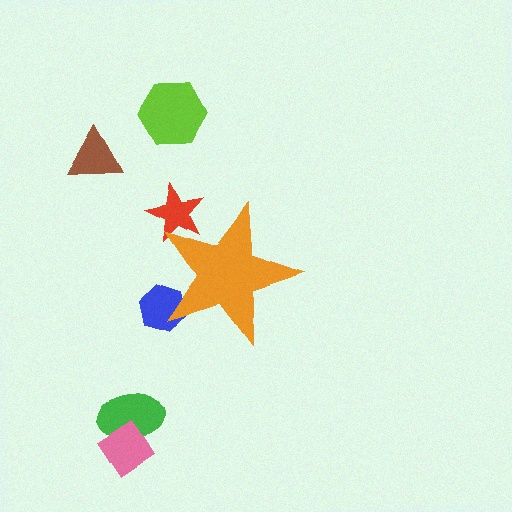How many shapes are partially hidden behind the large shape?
2 shapes are partially hidden.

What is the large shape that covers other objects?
An orange star.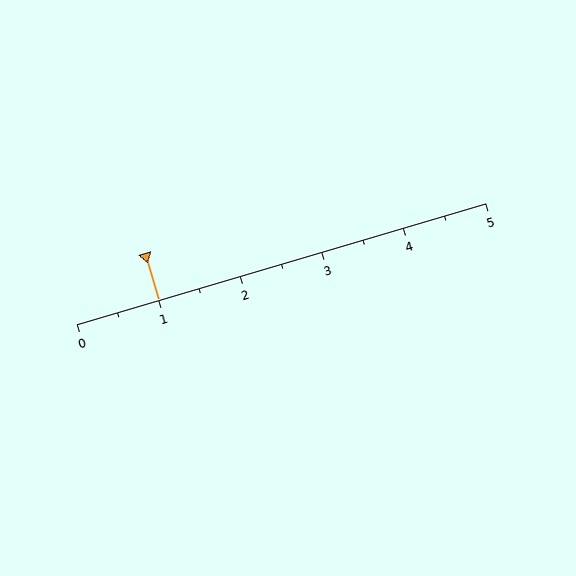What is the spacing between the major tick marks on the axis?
The major ticks are spaced 1 apart.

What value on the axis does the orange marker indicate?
The marker indicates approximately 1.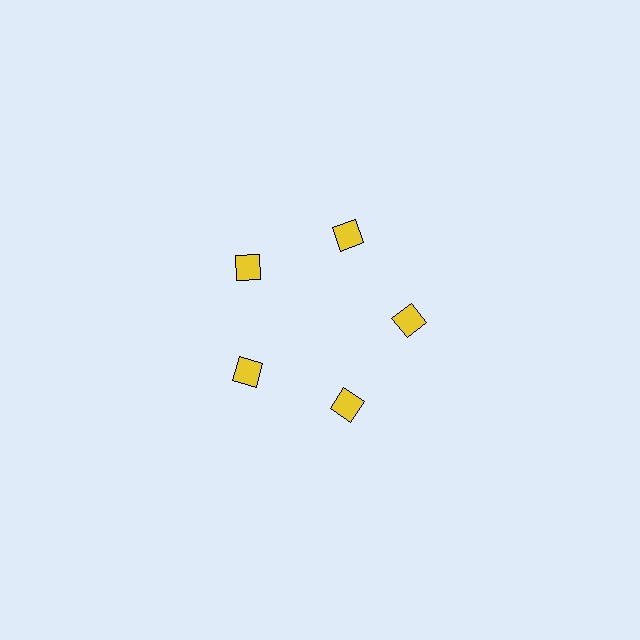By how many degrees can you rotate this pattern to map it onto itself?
The pattern maps onto itself every 72 degrees of rotation.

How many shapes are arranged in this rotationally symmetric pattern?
There are 5 shapes, arranged in 5 groups of 1.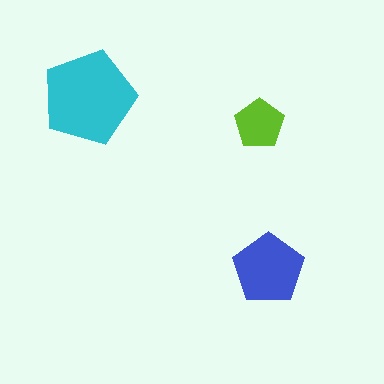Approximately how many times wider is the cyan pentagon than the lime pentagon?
About 2 times wider.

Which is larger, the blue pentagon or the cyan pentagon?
The cyan one.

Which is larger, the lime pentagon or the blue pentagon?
The blue one.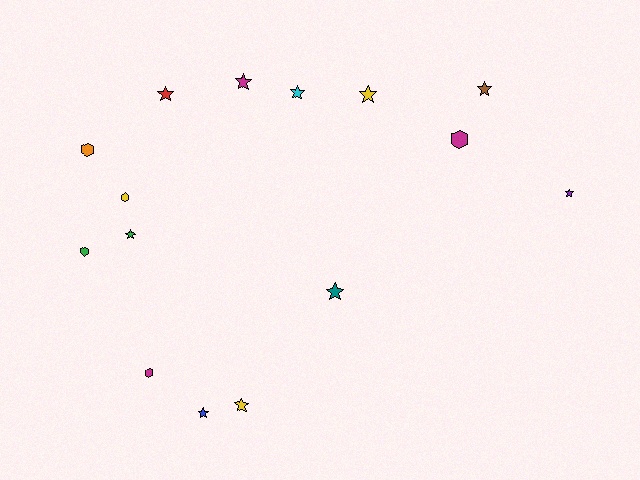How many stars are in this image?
There are 10 stars.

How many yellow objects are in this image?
There are 3 yellow objects.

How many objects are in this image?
There are 15 objects.